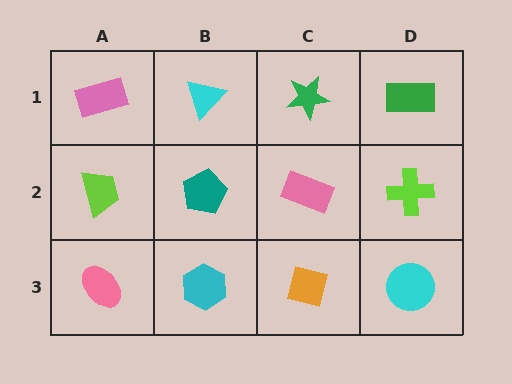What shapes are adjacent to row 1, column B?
A teal pentagon (row 2, column B), a pink rectangle (row 1, column A), a green star (row 1, column C).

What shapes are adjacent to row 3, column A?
A lime trapezoid (row 2, column A), a cyan hexagon (row 3, column B).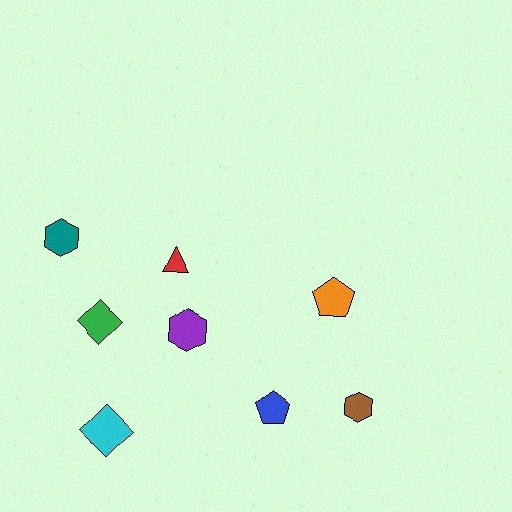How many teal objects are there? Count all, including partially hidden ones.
There is 1 teal object.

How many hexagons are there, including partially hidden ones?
There are 3 hexagons.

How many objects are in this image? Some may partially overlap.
There are 8 objects.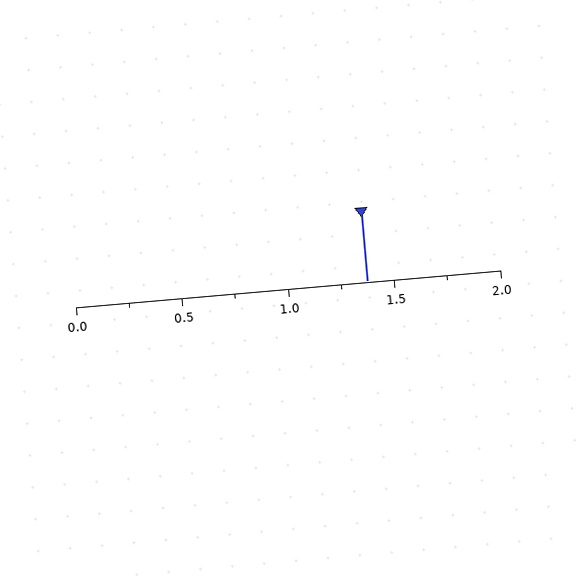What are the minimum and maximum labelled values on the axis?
The axis runs from 0.0 to 2.0.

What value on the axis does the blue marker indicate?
The marker indicates approximately 1.38.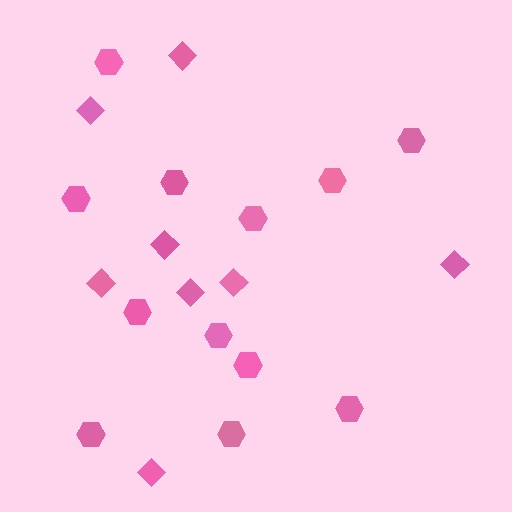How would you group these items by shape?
There are 2 groups: one group of hexagons (12) and one group of diamonds (8).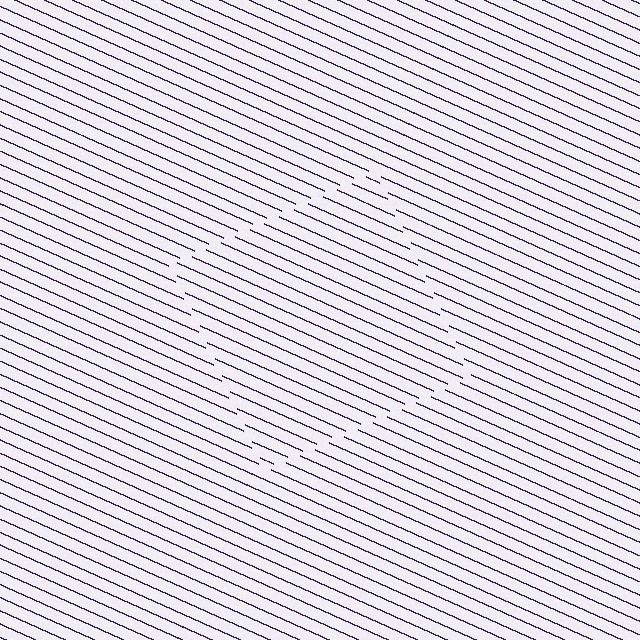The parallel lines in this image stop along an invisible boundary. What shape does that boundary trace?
An illusory square. The interior of the shape contains the same grating, shifted by half a period — the contour is defined by the phase discontinuity where line-ends from the inner and outer gratings abut.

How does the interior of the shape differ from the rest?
The interior of the shape contains the same grating, shifted by half a period — the contour is defined by the phase discontinuity where line-ends from the inner and outer gratings abut.